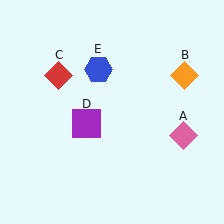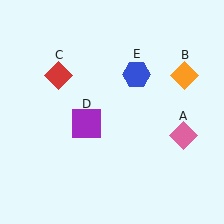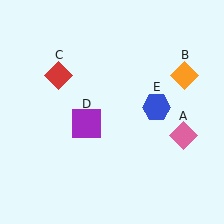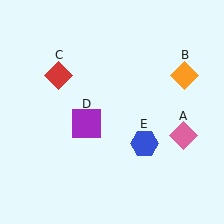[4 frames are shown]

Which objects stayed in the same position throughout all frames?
Pink diamond (object A) and orange diamond (object B) and red diamond (object C) and purple square (object D) remained stationary.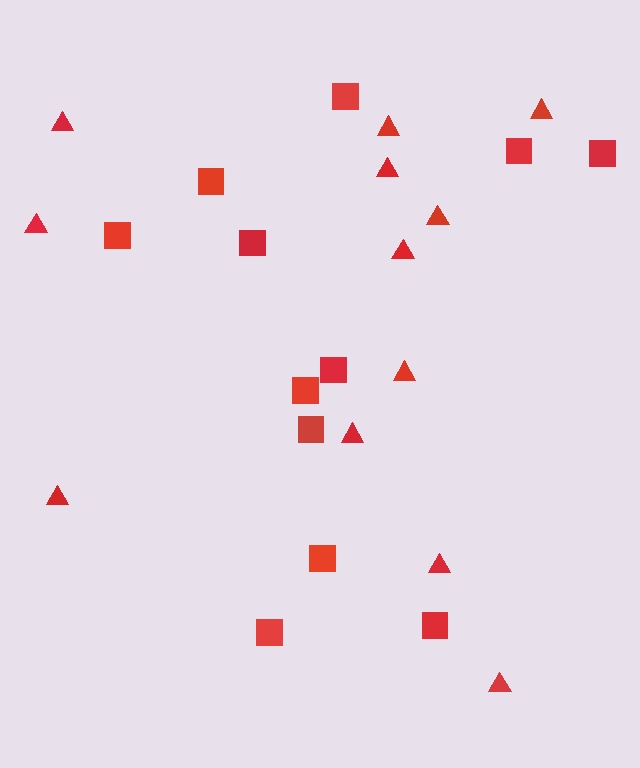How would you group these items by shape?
There are 2 groups: one group of squares (12) and one group of triangles (12).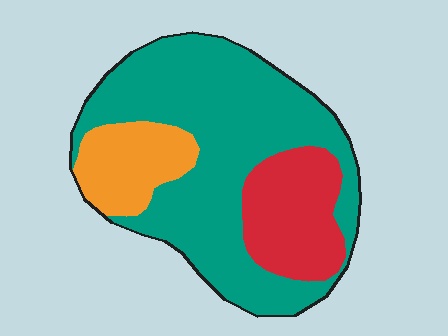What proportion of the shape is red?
Red takes up about one fifth (1/5) of the shape.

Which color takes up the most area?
Teal, at roughly 65%.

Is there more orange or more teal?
Teal.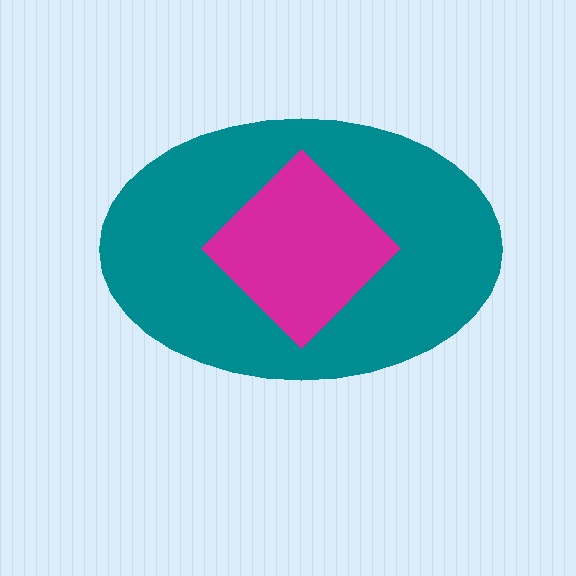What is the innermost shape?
The magenta diamond.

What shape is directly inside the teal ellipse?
The magenta diamond.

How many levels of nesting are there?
2.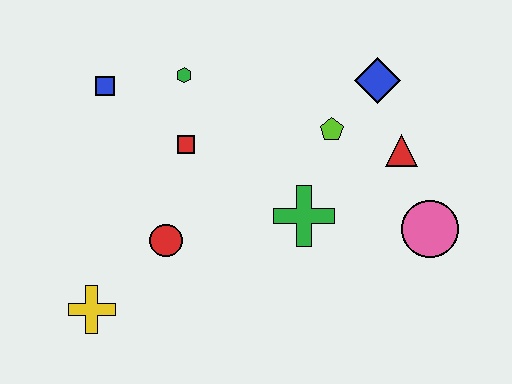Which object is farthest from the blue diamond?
The yellow cross is farthest from the blue diamond.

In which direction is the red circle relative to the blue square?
The red circle is below the blue square.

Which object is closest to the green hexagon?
The red square is closest to the green hexagon.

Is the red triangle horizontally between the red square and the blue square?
No